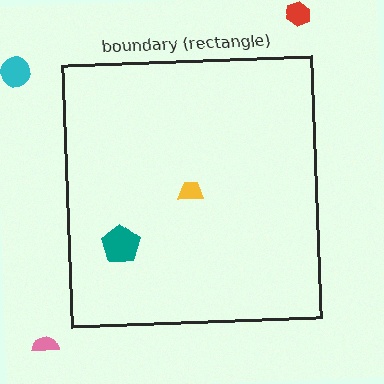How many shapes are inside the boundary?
2 inside, 3 outside.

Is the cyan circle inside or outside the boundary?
Outside.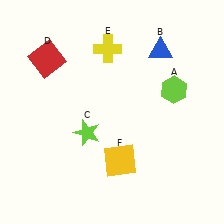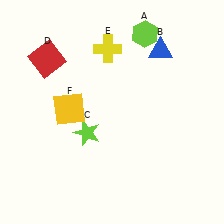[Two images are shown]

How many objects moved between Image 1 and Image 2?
2 objects moved between the two images.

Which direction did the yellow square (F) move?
The yellow square (F) moved up.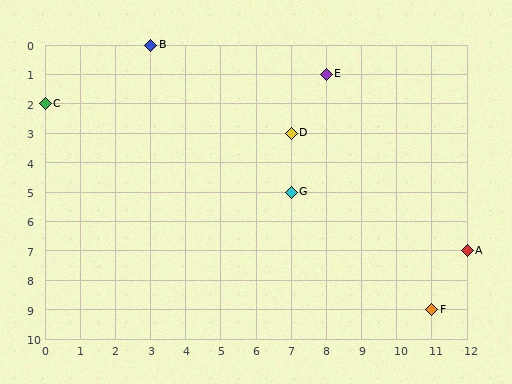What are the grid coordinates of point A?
Point A is at grid coordinates (12, 7).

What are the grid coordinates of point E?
Point E is at grid coordinates (8, 1).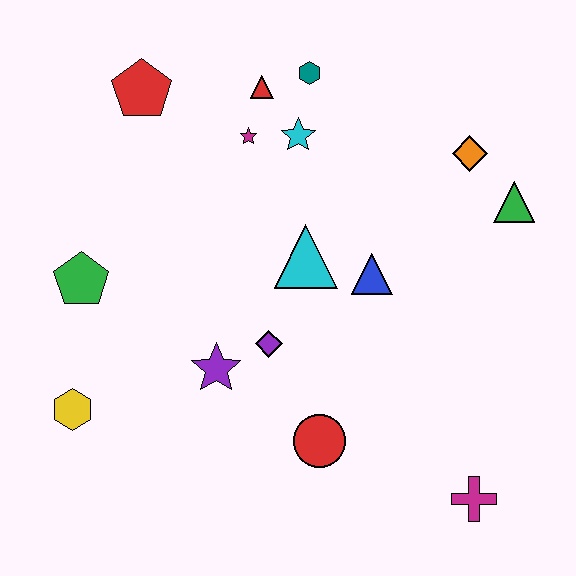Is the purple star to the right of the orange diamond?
No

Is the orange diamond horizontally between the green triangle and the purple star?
Yes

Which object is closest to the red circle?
The purple diamond is closest to the red circle.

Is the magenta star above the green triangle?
Yes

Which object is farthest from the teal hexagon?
The magenta cross is farthest from the teal hexagon.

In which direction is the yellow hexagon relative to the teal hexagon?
The yellow hexagon is below the teal hexagon.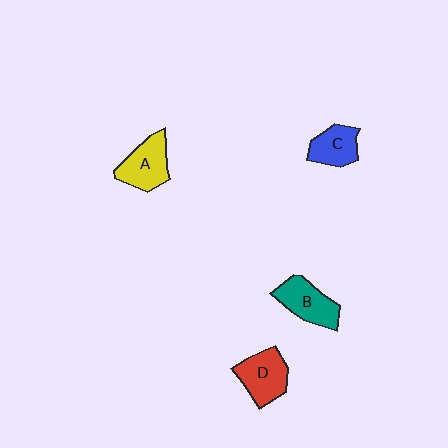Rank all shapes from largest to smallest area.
From largest to smallest: D (red), A (yellow), B (teal), C (blue).